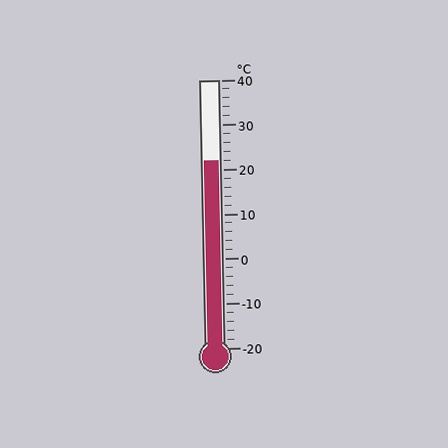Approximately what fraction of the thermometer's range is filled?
The thermometer is filled to approximately 70% of its range.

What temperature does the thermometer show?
The thermometer shows approximately 22°C.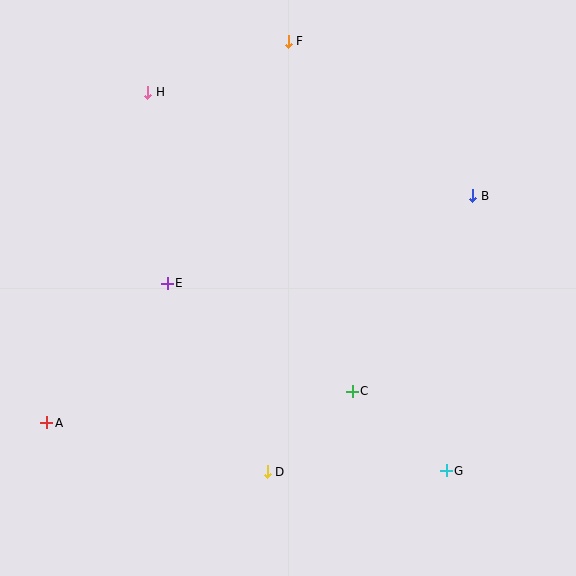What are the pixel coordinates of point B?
Point B is at (473, 196).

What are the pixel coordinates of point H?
Point H is at (148, 92).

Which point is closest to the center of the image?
Point E at (167, 283) is closest to the center.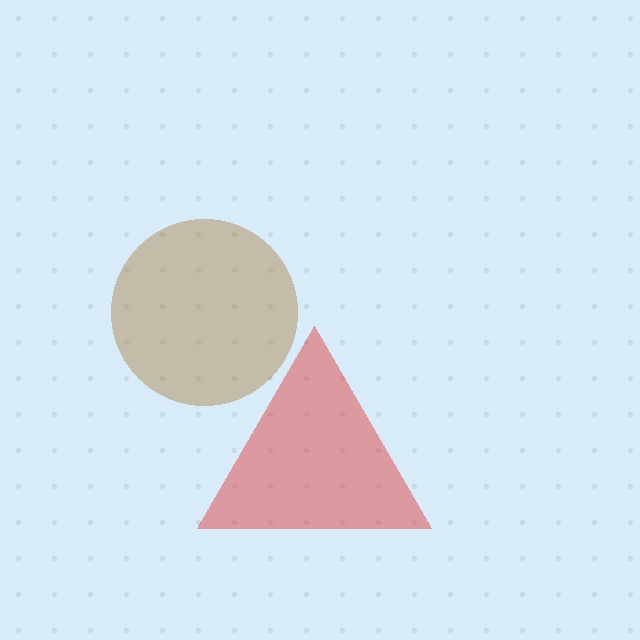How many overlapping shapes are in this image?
There are 2 overlapping shapes in the image.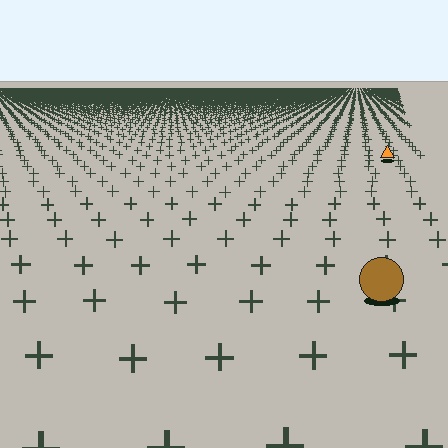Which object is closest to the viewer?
The brown circle is closest. The texture marks near it are larger and more spread out.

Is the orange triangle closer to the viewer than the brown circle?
No. The brown circle is closer — you can tell from the texture gradient: the ground texture is coarser near it.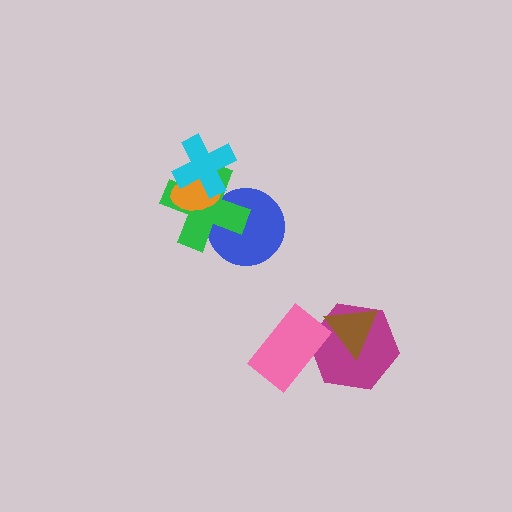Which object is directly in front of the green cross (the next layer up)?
The orange ellipse is directly in front of the green cross.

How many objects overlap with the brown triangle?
1 object overlaps with the brown triangle.